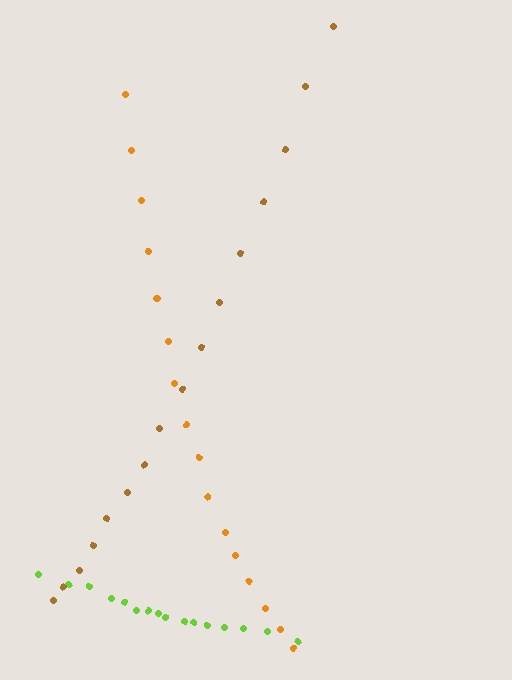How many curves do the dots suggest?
There are 3 distinct paths.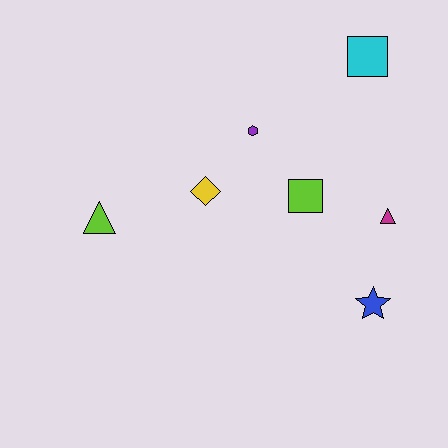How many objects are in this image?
There are 7 objects.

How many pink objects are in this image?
There are no pink objects.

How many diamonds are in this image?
There is 1 diamond.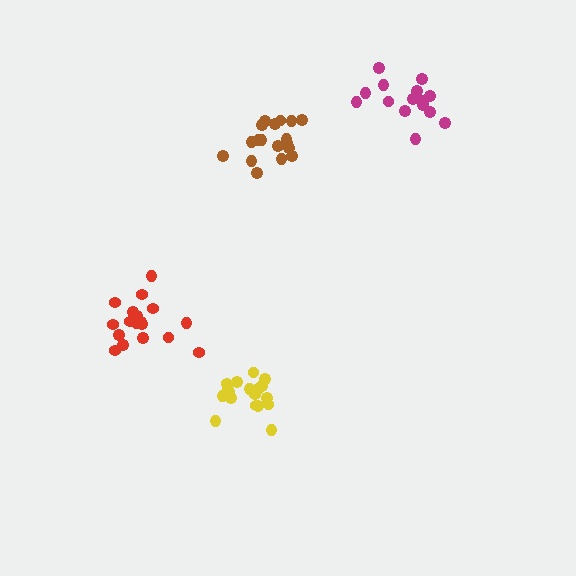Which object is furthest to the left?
The red cluster is leftmost.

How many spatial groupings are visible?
There are 4 spatial groupings.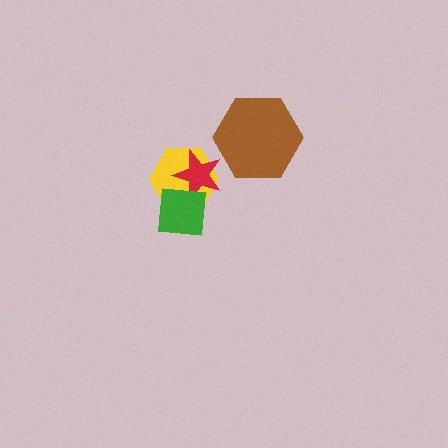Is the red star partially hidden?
Yes, it is partially covered by another shape.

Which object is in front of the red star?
The green square is in front of the red star.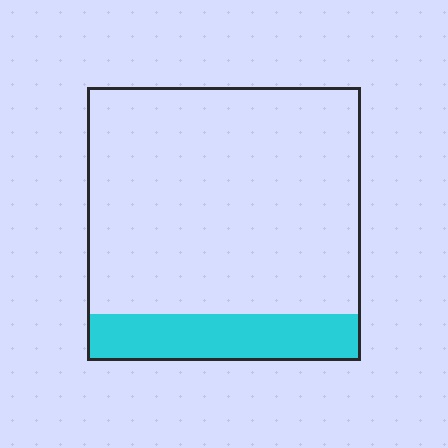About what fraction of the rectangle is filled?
About one sixth (1/6).